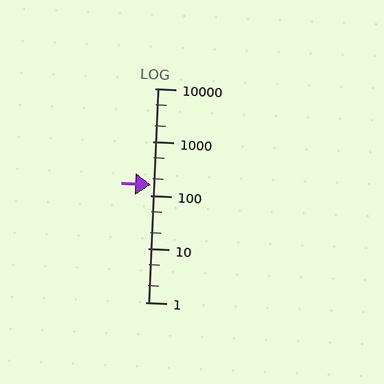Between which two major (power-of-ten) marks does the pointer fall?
The pointer is between 100 and 1000.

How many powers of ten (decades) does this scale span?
The scale spans 4 decades, from 1 to 10000.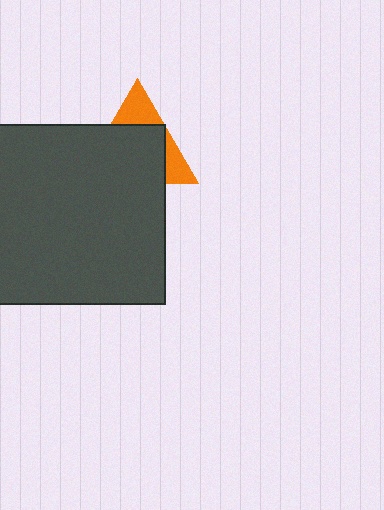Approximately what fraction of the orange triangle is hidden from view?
Roughly 66% of the orange triangle is hidden behind the dark gray square.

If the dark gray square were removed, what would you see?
You would see the complete orange triangle.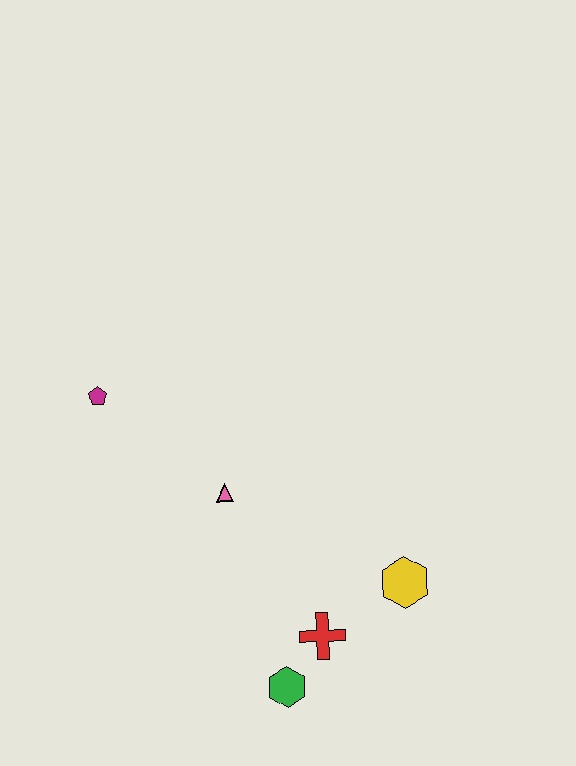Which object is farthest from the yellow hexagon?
The magenta pentagon is farthest from the yellow hexagon.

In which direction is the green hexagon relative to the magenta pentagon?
The green hexagon is below the magenta pentagon.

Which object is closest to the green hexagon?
The red cross is closest to the green hexagon.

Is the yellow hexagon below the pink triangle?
Yes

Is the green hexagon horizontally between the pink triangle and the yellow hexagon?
Yes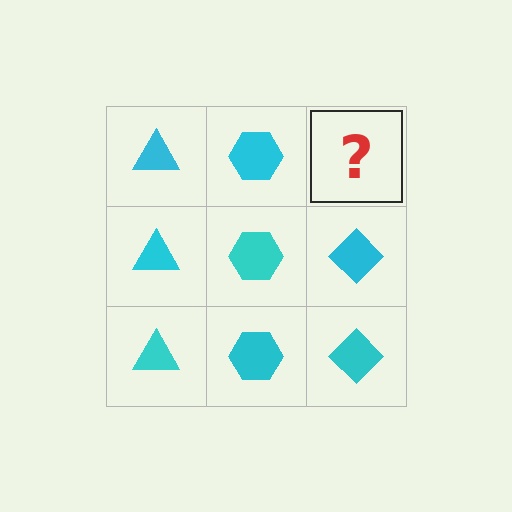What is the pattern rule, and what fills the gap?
The rule is that each column has a consistent shape. The gap should be filled with a cyan diamond.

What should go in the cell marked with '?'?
The missing cell should contain a cyan diamond.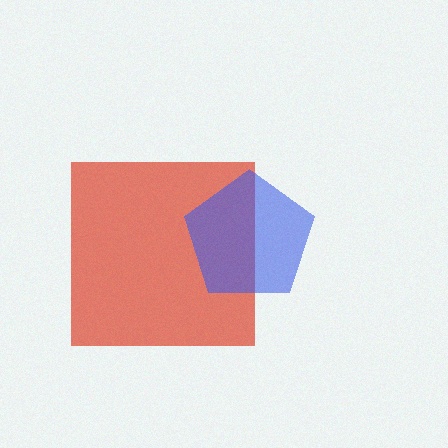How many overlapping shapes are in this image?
There are 2 overlapping shapes in the image.